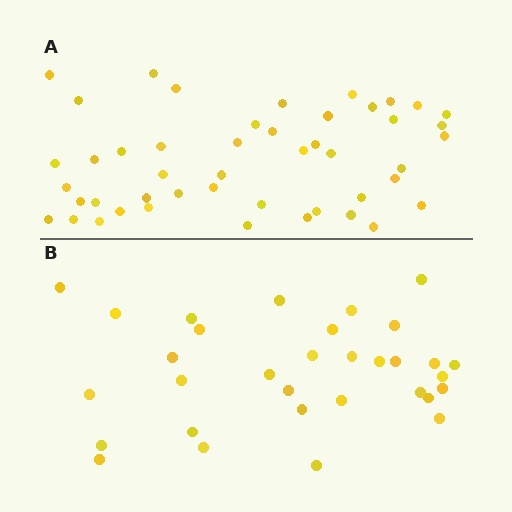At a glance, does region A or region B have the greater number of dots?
Region A (the top region) has more dots.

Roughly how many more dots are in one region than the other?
Region A has approximately 15 more dots than region B.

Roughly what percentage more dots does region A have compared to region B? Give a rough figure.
About 45% more.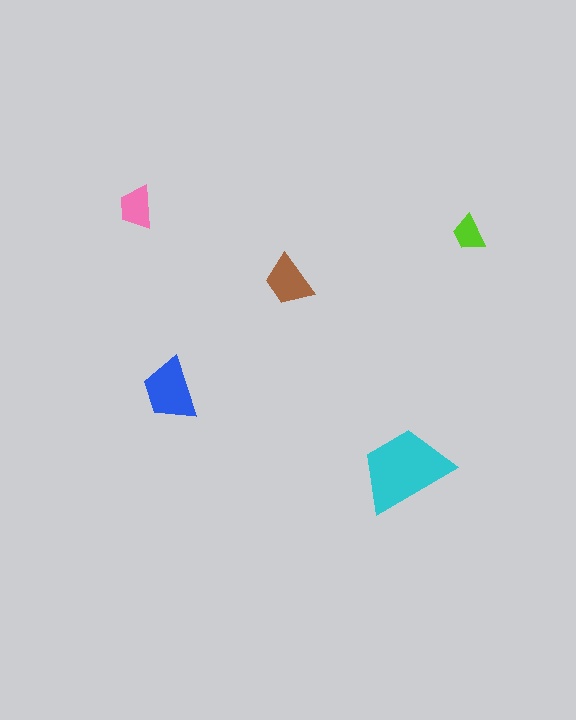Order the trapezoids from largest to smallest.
the cyan one, the blue one, the brown one, the pink one, the lime one.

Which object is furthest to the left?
The pink trapezoid is leftmost.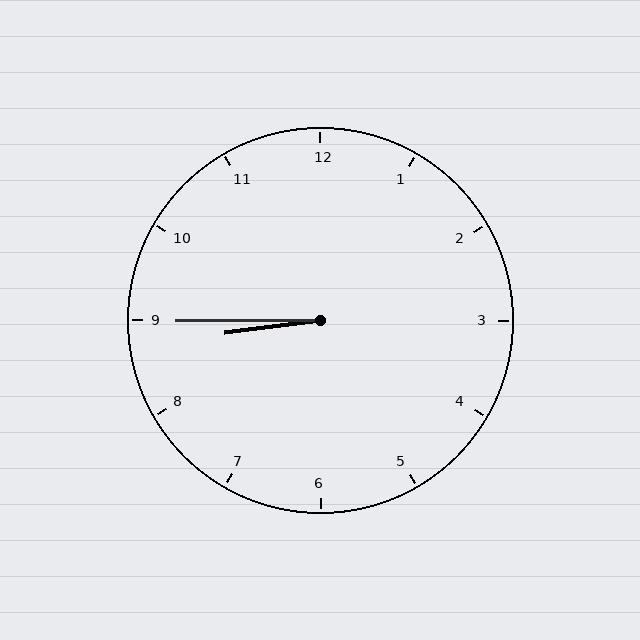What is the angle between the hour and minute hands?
Approximately 8 degrees.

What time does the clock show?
8:45.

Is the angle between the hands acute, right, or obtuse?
It is acute.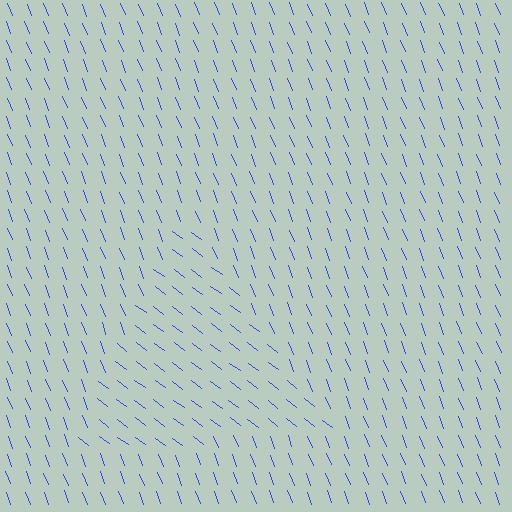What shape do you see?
I see a triangle.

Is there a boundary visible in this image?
Yes, there is a texture boundary formed by a change in line orientation.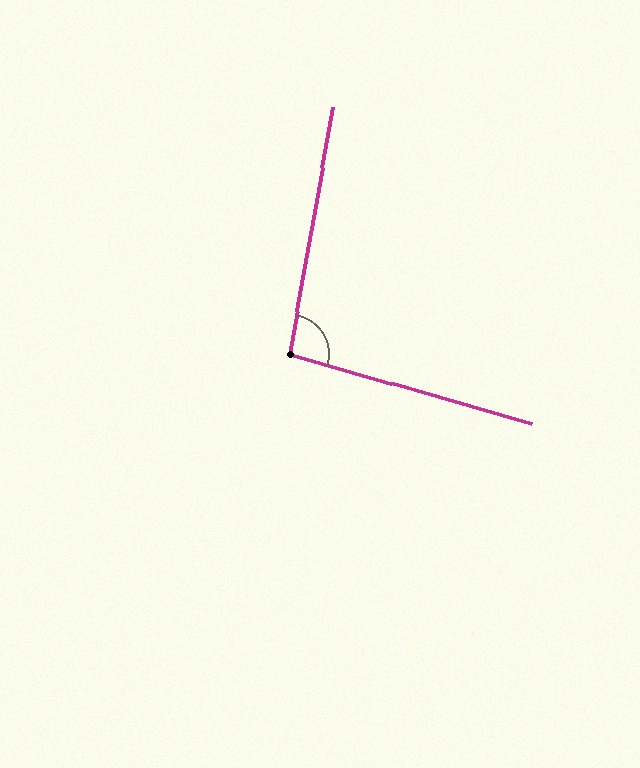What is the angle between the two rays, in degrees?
Approximately 96 degrees.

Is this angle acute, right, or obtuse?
It is obtuse.